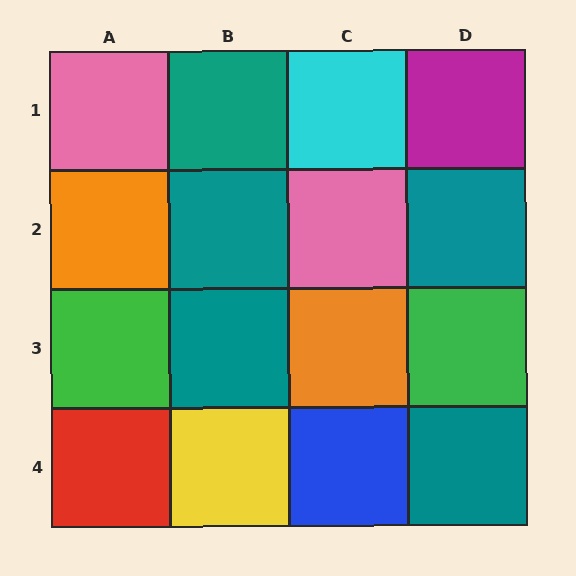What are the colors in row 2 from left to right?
Orange, teal, pink, teal.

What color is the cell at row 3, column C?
Orange.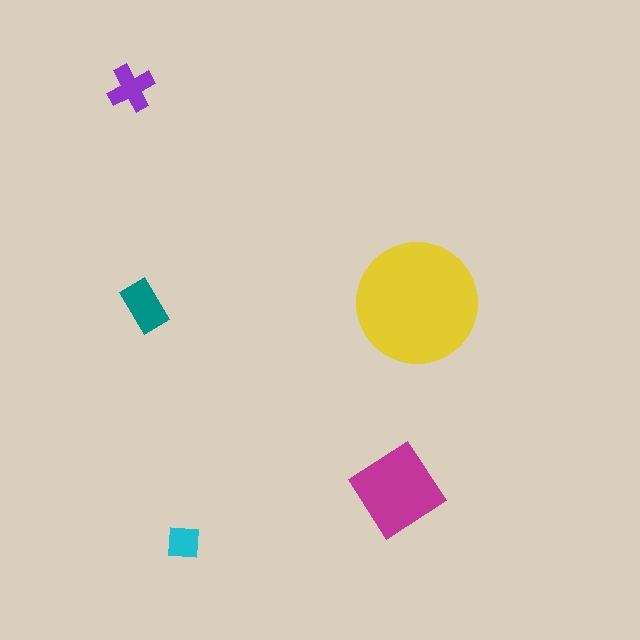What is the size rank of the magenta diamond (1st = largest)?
2nd.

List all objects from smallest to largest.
The cyan square, the purple cross, the teal rectangle, the magenta diamond, the yellow circle.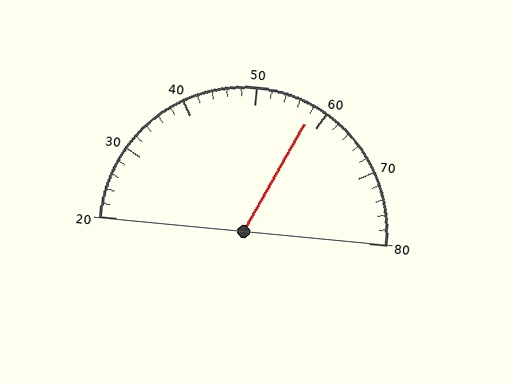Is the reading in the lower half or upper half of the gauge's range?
The reading is in the upper half of the range (20 to 80).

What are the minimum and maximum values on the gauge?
The gauge ranges from 20 to 80.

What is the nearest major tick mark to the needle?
The nearest major tick mark is 60.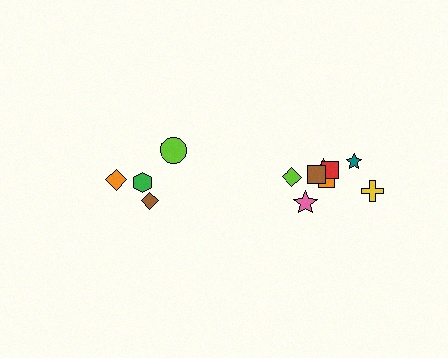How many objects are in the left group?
There are 4 objects.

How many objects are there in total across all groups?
There are 12 objects.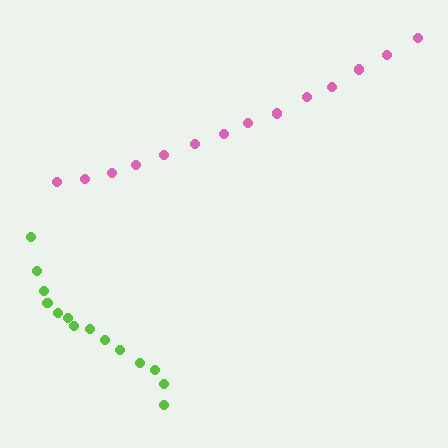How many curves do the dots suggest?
There are 2 distinct paths.